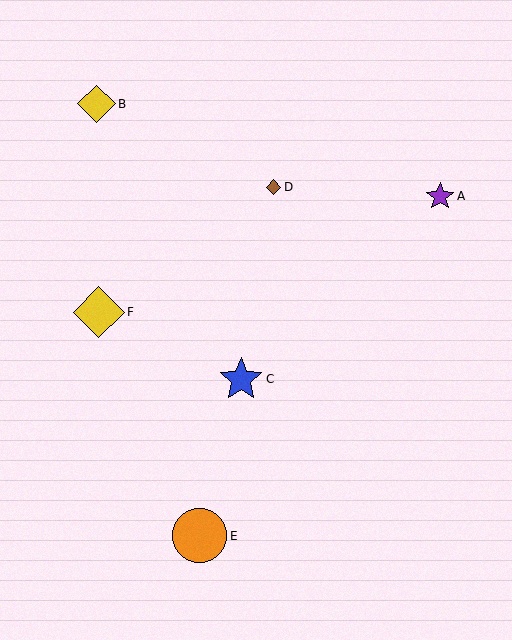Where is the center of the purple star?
The center of the purple star is at (440, 196).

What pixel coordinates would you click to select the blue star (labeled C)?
Click at (241, 379) to select the blue star C.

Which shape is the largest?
The orange circle (labeled E) is the largest.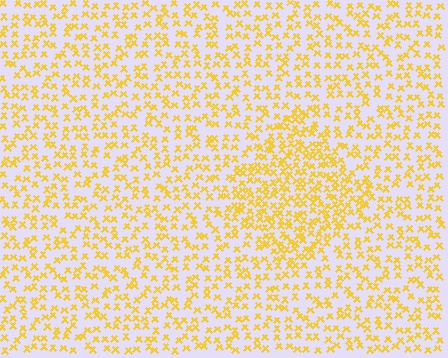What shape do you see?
I see a diamond.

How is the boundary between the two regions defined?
The boundary is defined by a change in element density (approximately 1.7x ratio). All elements are the same color, size, and shape.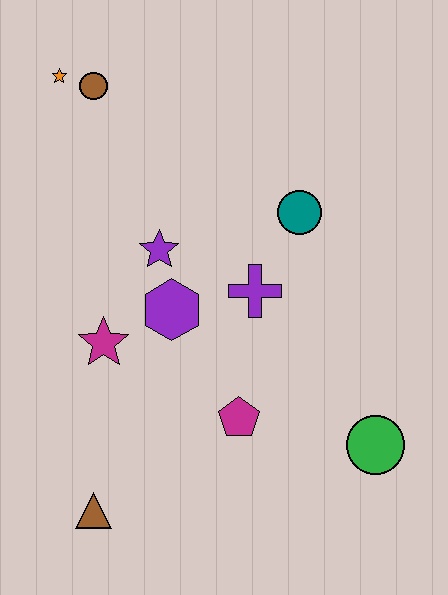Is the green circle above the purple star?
No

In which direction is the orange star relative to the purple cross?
The orange star is above the purple cross.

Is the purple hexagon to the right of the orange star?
Yes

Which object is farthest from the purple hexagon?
The orange star is farthest from the purple hexagon.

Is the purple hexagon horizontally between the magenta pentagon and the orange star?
Yes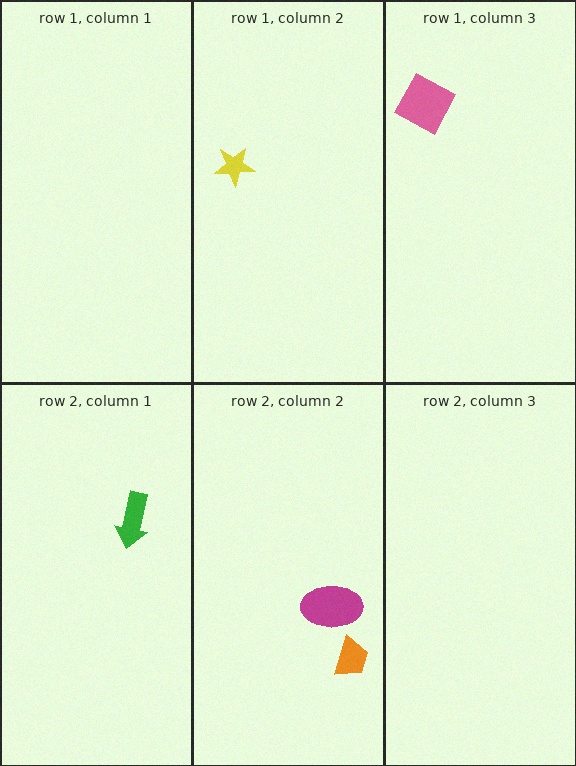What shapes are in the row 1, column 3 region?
The pink square.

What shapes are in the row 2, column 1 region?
The green arrow.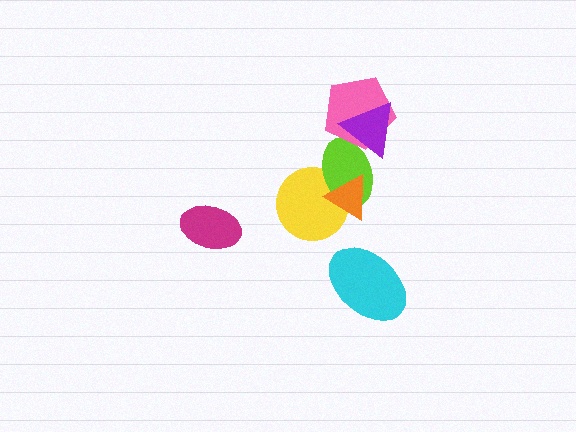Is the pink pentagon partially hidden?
Yes, it is partially covered by another shape.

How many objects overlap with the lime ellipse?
4 objects overlap with the lime ellipse.